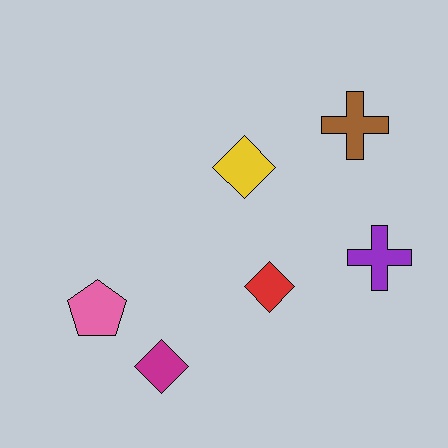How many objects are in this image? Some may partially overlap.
There are 6 objects.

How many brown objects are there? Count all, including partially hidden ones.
There is 1 brown object.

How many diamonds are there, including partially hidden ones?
There are 3 diamonds.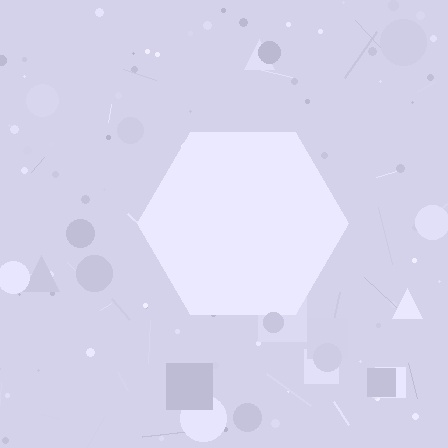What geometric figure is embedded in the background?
A hexagon is embedded in the background.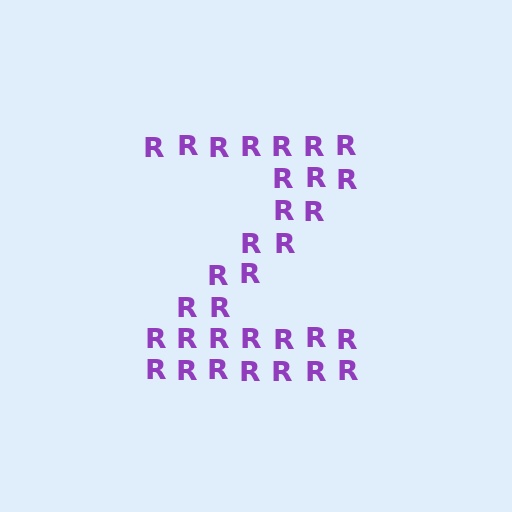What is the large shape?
The large shape is the letter Z.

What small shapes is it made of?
It is made of small letter R's.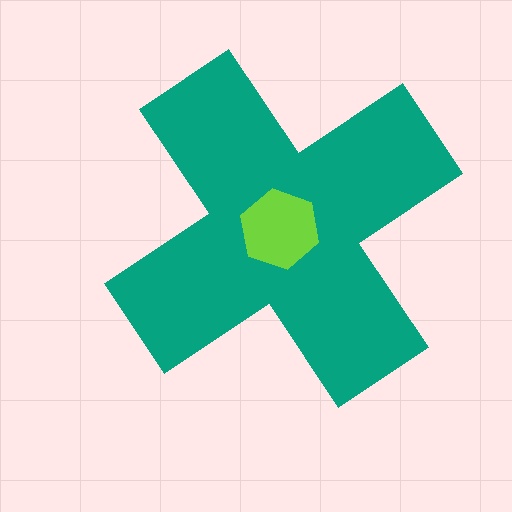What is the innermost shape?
The lime hexagon.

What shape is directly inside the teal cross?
The lime hexagon.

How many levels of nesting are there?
2.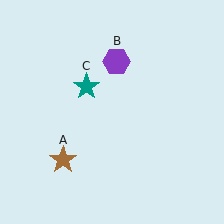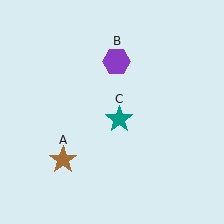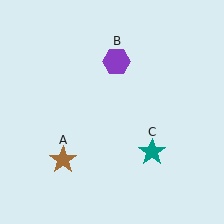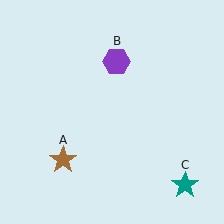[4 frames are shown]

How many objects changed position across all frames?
1 object changed position: teal star (object C).